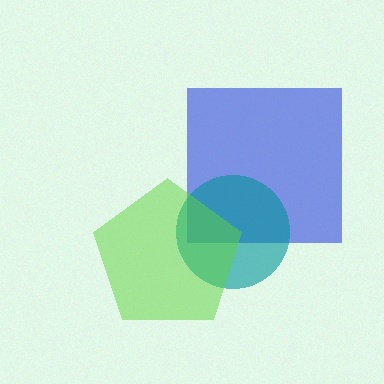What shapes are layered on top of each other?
The layered shapes are: a blue square, a teal circle, a lime pentagon.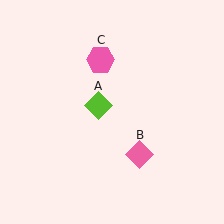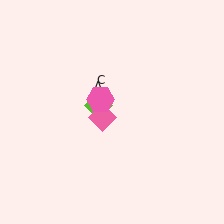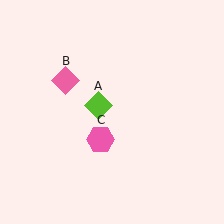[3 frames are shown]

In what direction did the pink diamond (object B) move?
The pink diamond (object B) moved up and to the left.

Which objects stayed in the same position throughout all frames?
Lime diamond (object A) remained stationary.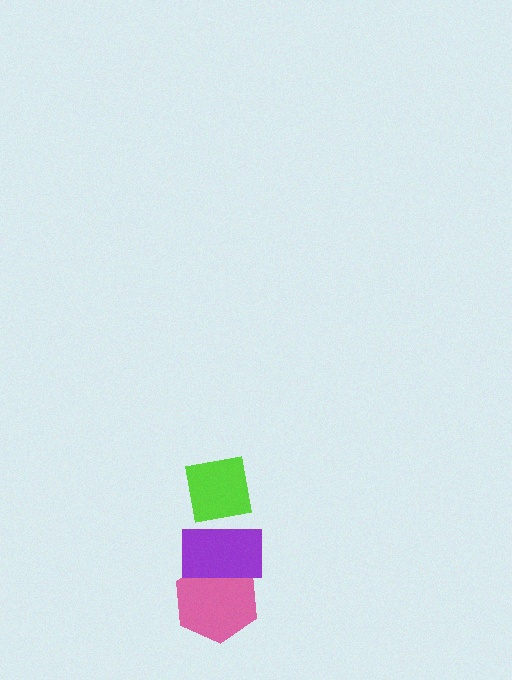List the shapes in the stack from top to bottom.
From top to bottom: the lime square, the purple rectangle, the pink hexagon.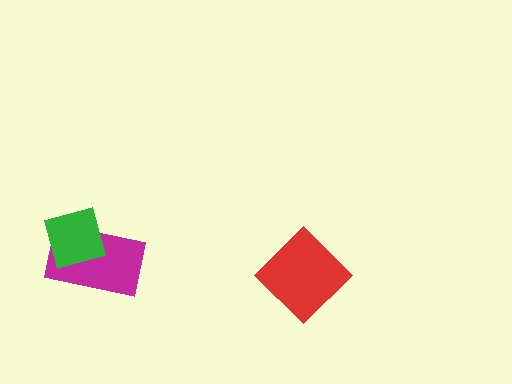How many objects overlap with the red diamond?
0 objects overlap with the red diamond.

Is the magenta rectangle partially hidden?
Yes, it is partially covered by another shape.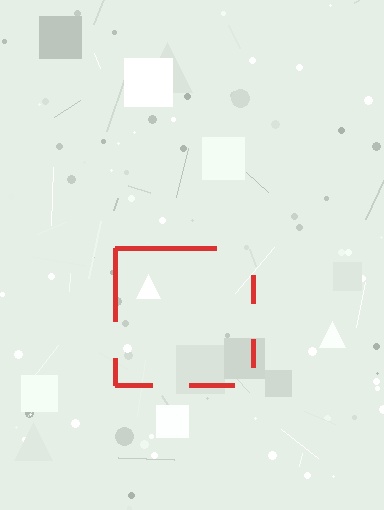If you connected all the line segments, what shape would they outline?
They would outline a square.